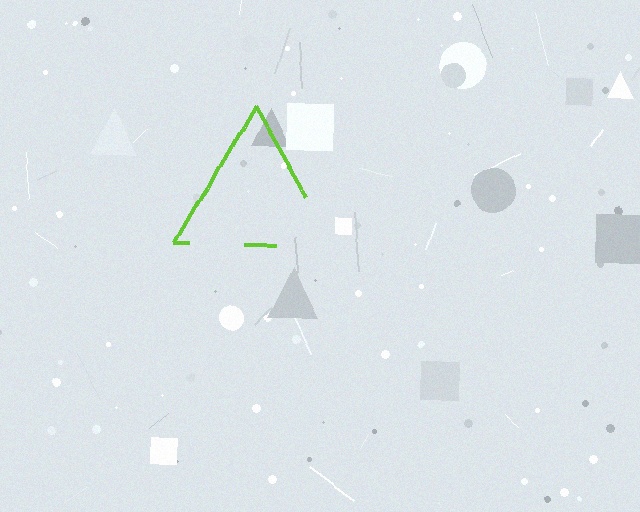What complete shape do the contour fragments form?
The contour fragments form a triangle.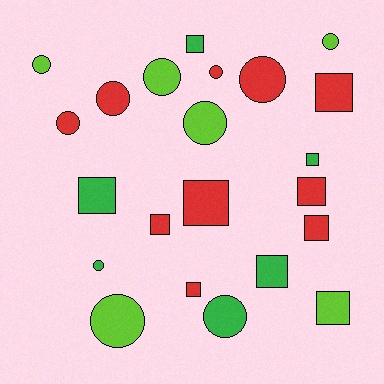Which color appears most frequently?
Red, with 10 objects.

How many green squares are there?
There are 4 green squares.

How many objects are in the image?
There are 22 objects.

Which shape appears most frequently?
Square, with 11 objects.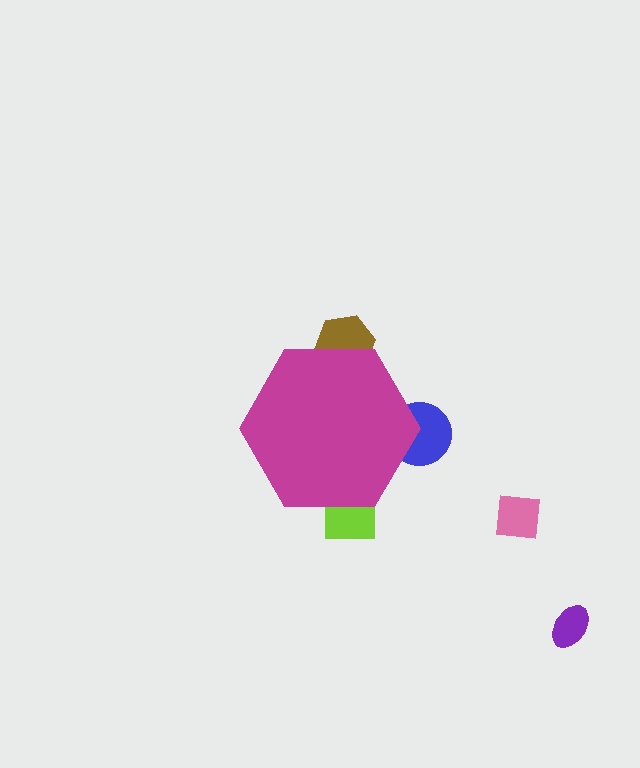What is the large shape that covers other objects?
A magenta hexagon.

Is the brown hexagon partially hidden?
Yes, the brown hexagon is partially hidden behind the magenta hexagon.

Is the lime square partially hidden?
Yes, the lime square is partially hidden behind the magenta hexagon.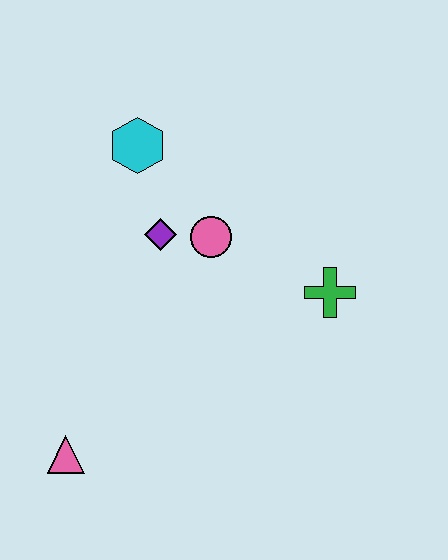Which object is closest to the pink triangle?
The purple diamond is closest to the pink triangle.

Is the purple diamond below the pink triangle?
No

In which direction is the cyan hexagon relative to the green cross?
The cyan hexagon is to the left of the green cross.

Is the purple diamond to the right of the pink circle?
No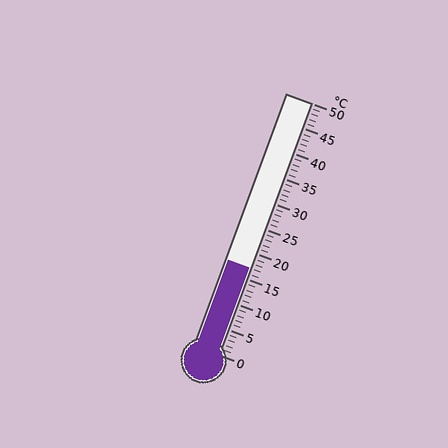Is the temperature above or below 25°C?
The temperature is below 25°C.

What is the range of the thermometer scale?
The thermometer scale ranges from 0°C to 50°C.